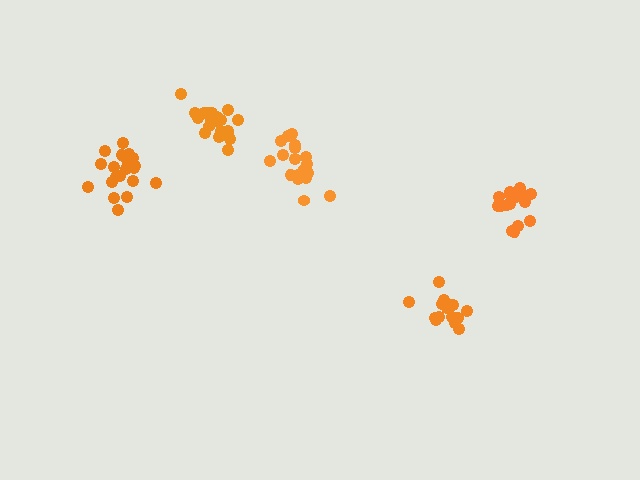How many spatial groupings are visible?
There are 5 spatial groupings.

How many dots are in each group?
Group 1: 15 dots, Group 2: 21 dots, Group 3: 21 dots, Group 4: 18 dots, Group 5: 16 dots (91 total).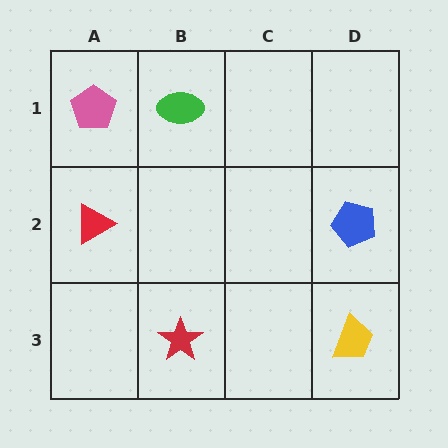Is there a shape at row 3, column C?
No, that cell is empty.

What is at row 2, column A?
A red triangle.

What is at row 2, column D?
A blue pentagon.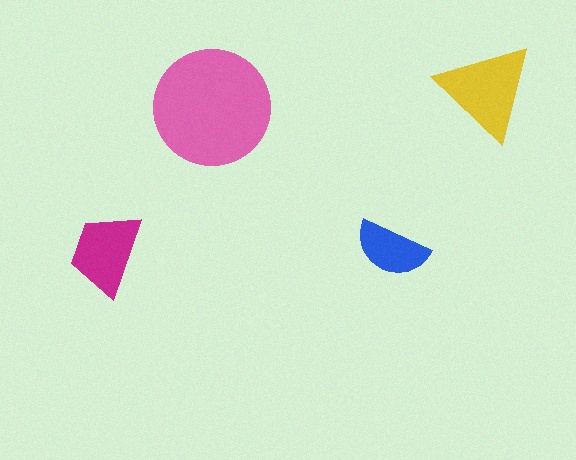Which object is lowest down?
The blue semicircle is bottommost.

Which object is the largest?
The pink circle.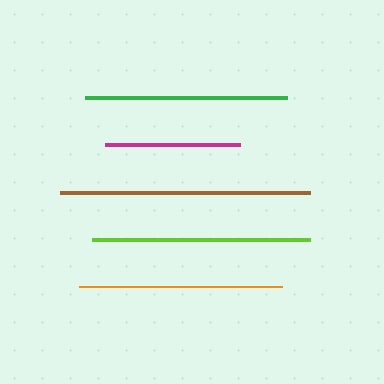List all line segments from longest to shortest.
From longest to shortest: brown, lime, orange, green, magenta.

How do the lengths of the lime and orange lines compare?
The lime and orange lines are approximately the same length.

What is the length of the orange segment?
The orange segment is approximately 203 pixels long.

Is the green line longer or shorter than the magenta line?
The green line is longer than the magenta line.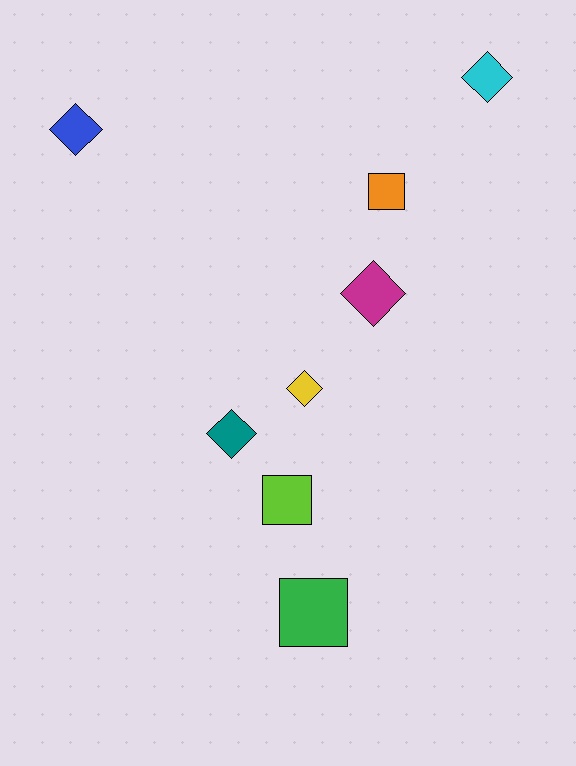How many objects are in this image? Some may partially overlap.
There are 8 objects.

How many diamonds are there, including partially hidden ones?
There are 5 diamonds.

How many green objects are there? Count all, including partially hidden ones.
There is 1 green object.